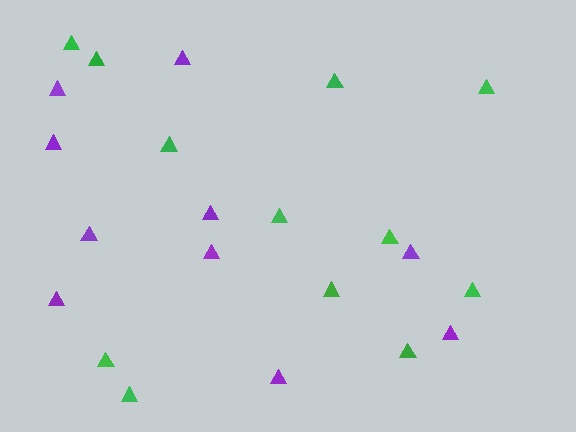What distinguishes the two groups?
There are 2 groups: one group of green triangles (12) and one group of purple triangles (10).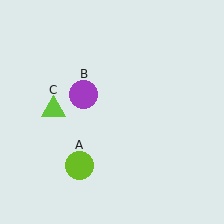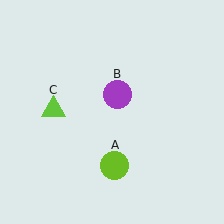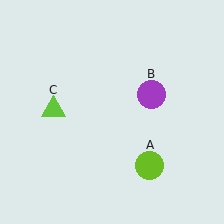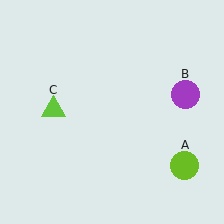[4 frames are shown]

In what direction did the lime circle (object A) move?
The lime circle (object A) moved right.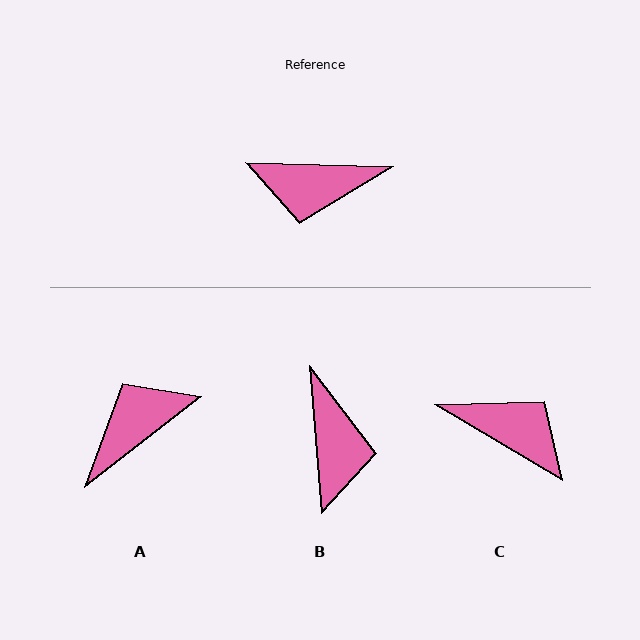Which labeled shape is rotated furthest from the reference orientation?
C, about 151 degrees away.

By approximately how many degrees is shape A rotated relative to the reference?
Approximately 141 degrees clockwise.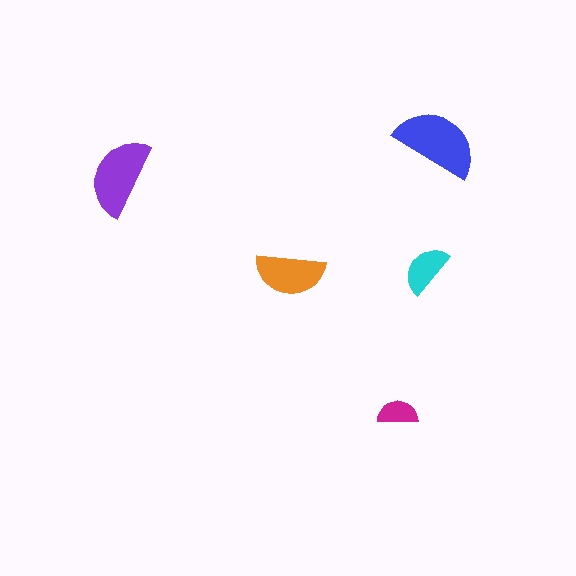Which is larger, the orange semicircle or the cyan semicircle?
The orange one.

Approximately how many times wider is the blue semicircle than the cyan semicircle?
About 1.5 times wider.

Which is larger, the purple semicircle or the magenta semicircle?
The purple one.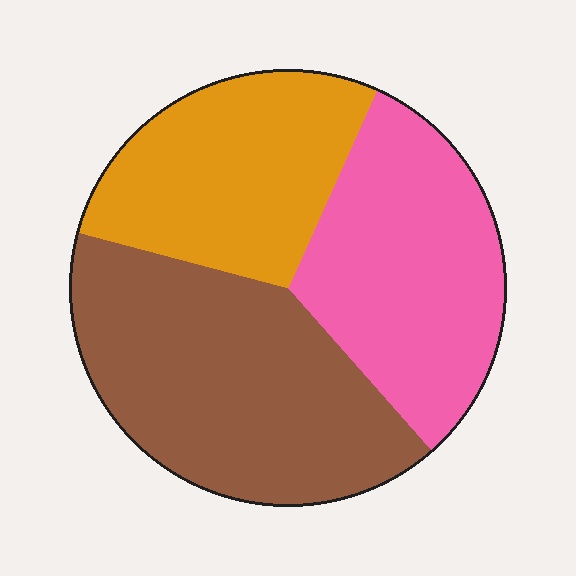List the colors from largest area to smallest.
From largest to smallest: brown, pink, orange.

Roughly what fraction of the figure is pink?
Pink covers roughly 30% of the figure.